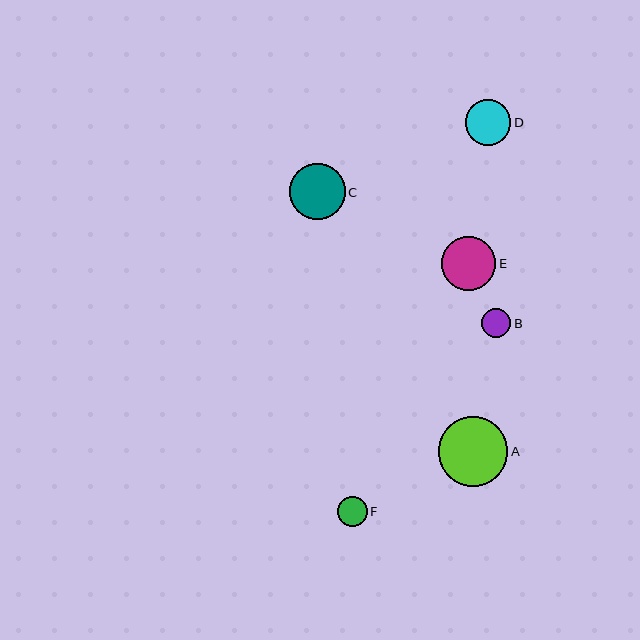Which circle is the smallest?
Circle B is the smallest with a size of approximately 29 pixels.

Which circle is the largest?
Circle A is the largest with a size of approximately 69 pixels.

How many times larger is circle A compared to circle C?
Circle A is approximately 1.2 times the size of circle C.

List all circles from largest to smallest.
From largest to smallest: A, C, E, D, F, B.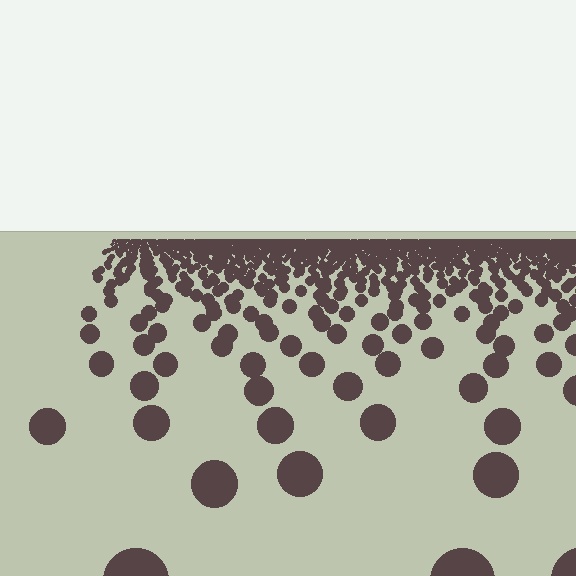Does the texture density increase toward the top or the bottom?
Density increases toward the top.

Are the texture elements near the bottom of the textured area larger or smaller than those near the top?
Larger. Near the bottom, elements are closer to the viewer and appear at a bigger on-screen size.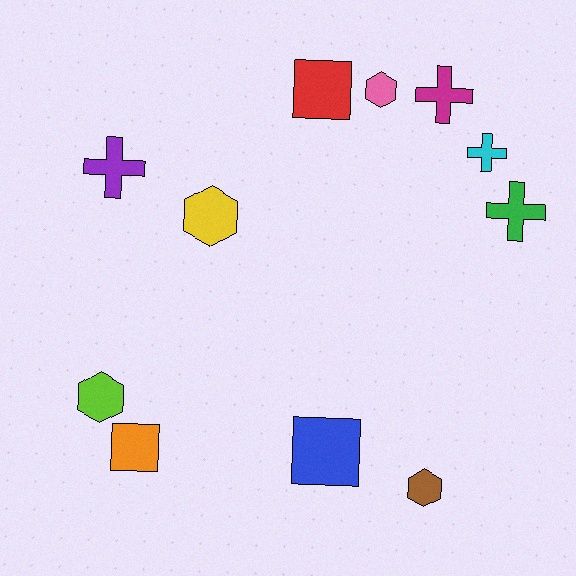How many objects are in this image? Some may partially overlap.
There are 11 objects.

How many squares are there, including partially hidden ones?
There are 3 squares.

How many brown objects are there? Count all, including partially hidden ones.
There is 1 brown object.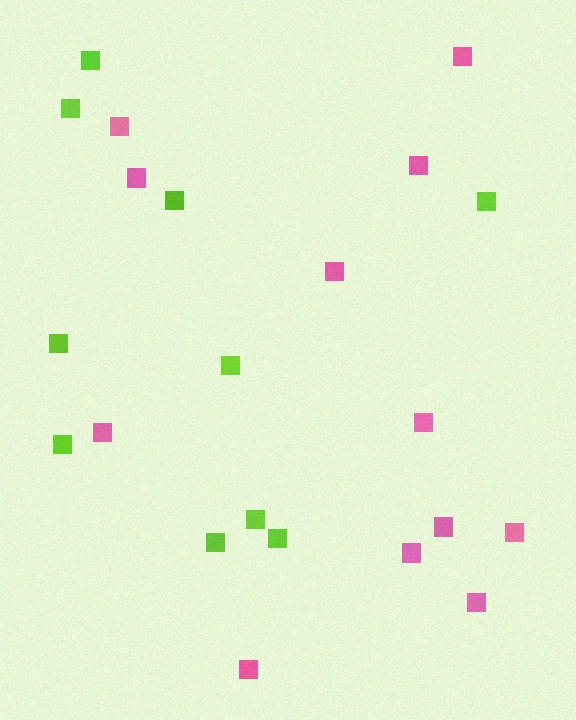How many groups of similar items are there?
There are 2 groups: one group of pink squares (12) and one group of lime squares (10).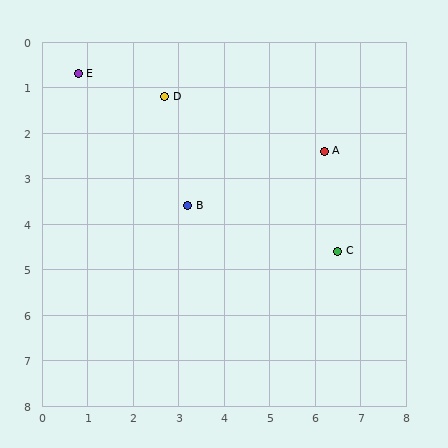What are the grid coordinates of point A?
Point A is at approximately (6.2, 2.4).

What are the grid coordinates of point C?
Point C is at approximately (6.5, 4.6).